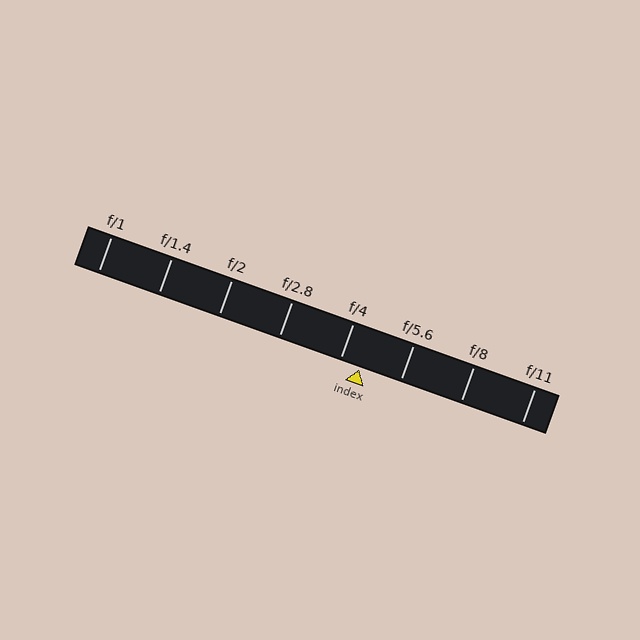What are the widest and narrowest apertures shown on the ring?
The widest aperture shown is f/1 and the narrowest is f/11.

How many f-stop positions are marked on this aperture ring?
There are 8 f-stop positions marked.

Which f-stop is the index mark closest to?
The index mark is closest to f/4.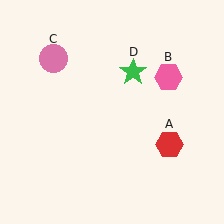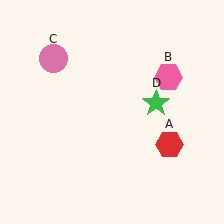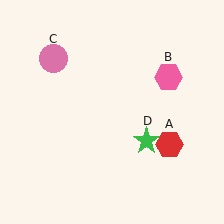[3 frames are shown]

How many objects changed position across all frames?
1 object changed position: green star (object D).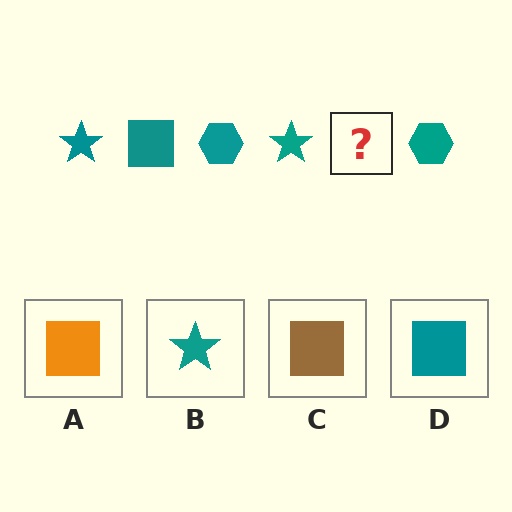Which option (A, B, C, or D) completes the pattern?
D.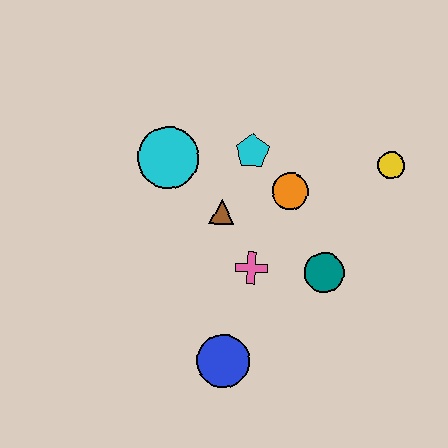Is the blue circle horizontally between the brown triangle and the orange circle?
Yes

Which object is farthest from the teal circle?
The cyan circle is farthest from the teal circle.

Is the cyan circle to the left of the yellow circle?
Yes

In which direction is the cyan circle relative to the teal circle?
The cyan circle is to the left of the teal circle.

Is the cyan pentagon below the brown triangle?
No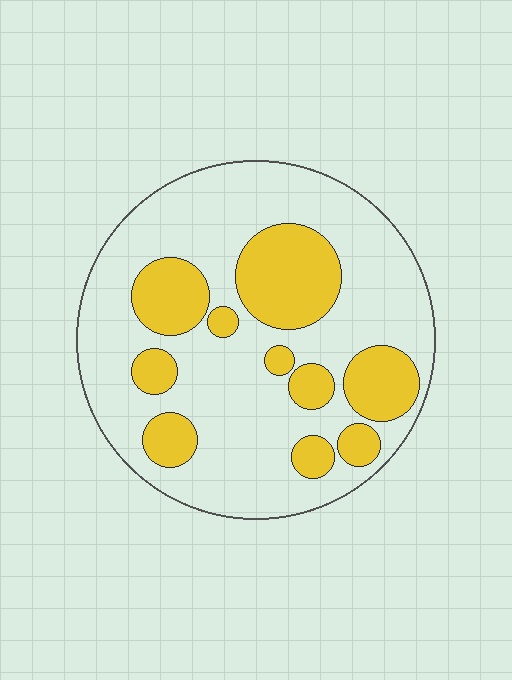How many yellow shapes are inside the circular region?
10.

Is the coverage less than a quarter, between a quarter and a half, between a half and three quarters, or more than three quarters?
Between a quarter and a half.